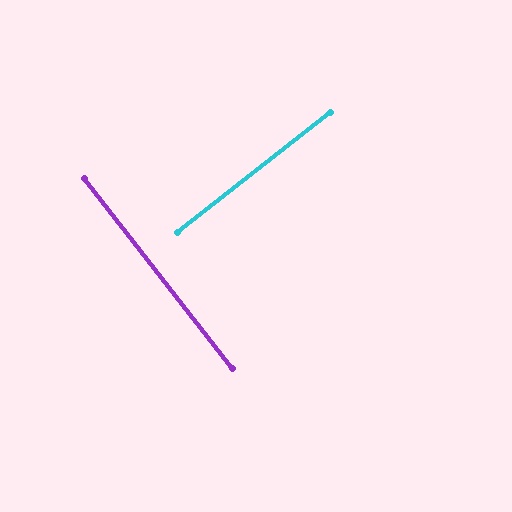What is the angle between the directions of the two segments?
Approximately 90 degrees.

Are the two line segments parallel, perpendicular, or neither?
Perpendicular — they meet at approximately 90°.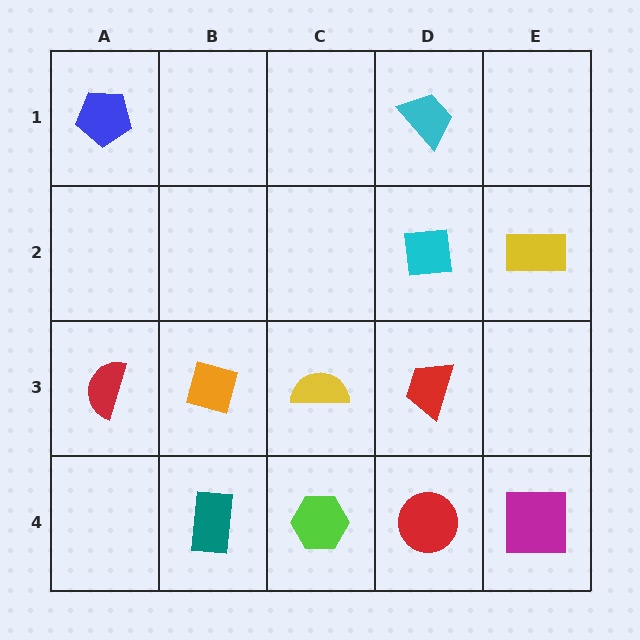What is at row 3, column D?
A red trapezoid.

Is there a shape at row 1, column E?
No, that cell is empty.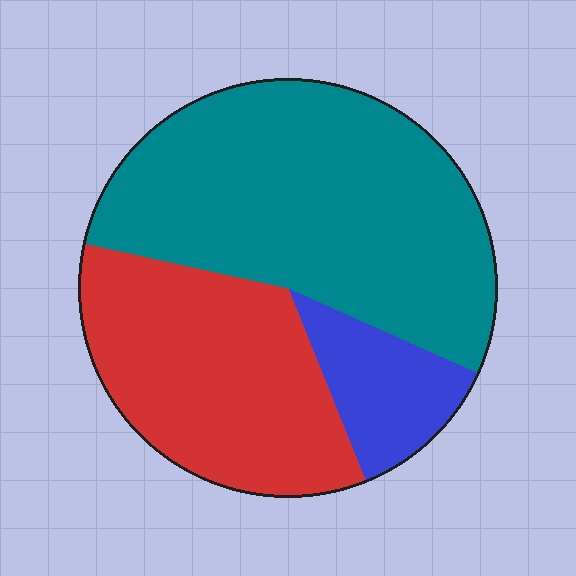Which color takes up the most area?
Teal, at roughly 55%.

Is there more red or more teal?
Teal.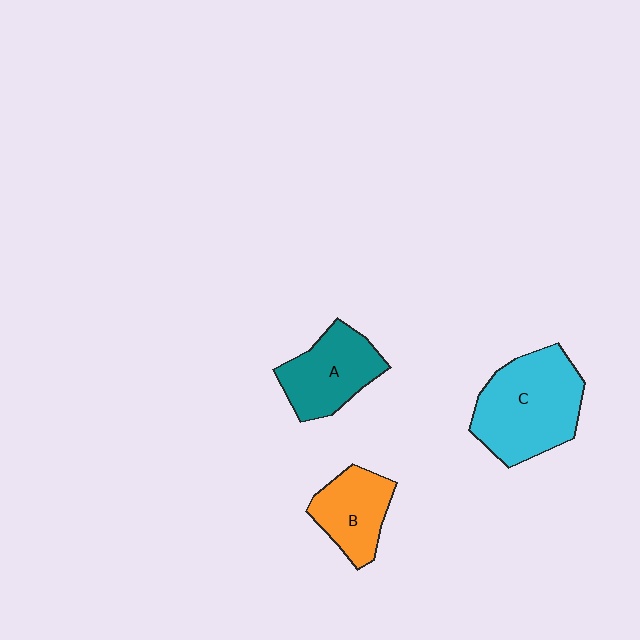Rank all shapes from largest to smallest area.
From largest to smallest: C (cyan), A (teal), B (orange).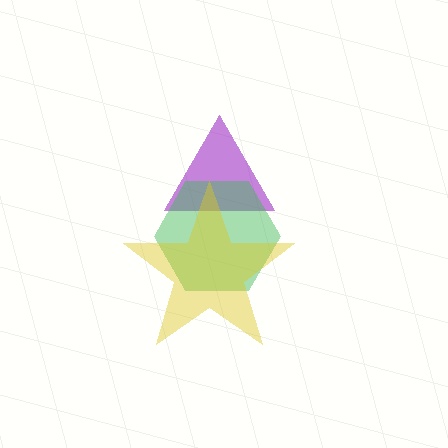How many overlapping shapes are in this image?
There are 3 overlapping shapes in the image.